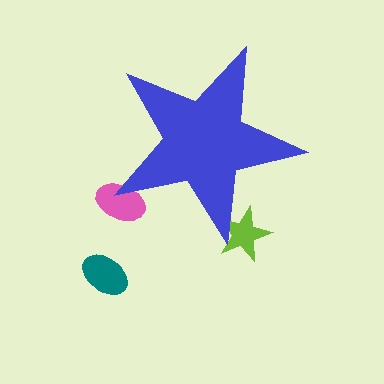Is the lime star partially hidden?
Yes, the lime star is partially hidden behind the blue star.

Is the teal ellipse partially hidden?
No, the teal ellipse is fully visible.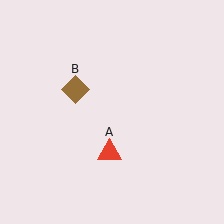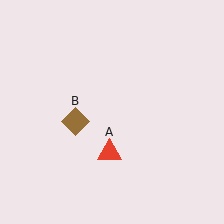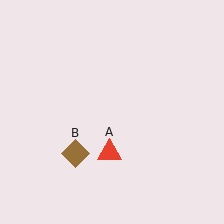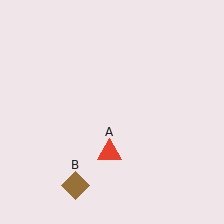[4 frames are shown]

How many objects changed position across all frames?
1 object changed position: brown diamond (object B).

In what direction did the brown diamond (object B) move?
The brown diamond (object B) moved down.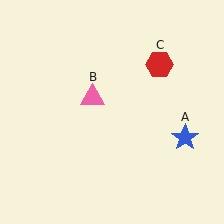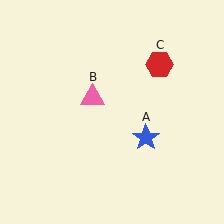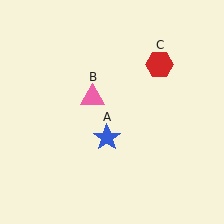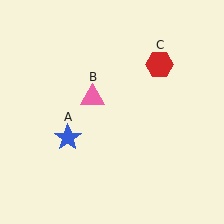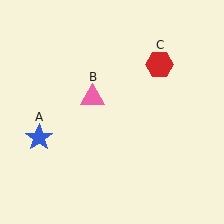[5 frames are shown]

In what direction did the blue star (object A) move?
The blue star (object A) moved left.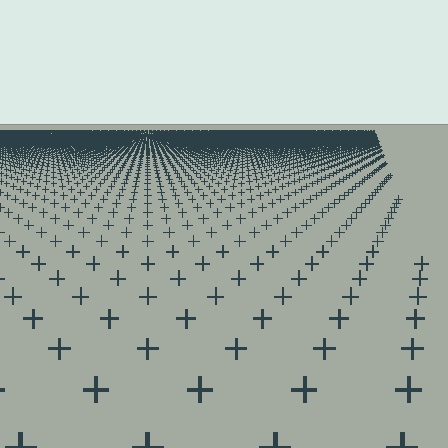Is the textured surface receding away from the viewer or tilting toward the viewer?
The surface is receding away from the viewer. Texture elements get smaller and denser toward the top.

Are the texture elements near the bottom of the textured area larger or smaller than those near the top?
Larger. Near the bottom, elements are closer to the viewer and appear at a bigger on-screen size.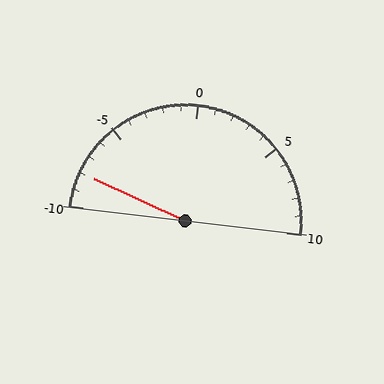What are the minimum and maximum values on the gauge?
The gauge ranges from -10 to 10.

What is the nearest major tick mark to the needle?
The nearest major tick mark is -10.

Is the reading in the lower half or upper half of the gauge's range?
The reading is in the lower half of the range (-10 to 10).